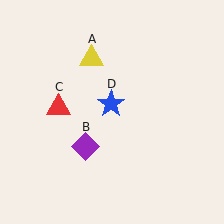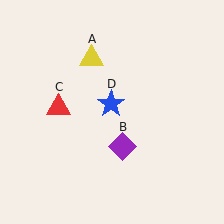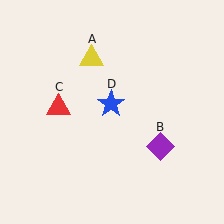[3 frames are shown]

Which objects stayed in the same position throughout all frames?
Yellow triangle (object A) and red triangle (object C) and blue star (object D) remained stationary.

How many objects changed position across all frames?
1 object changed position: purple diamond (object B).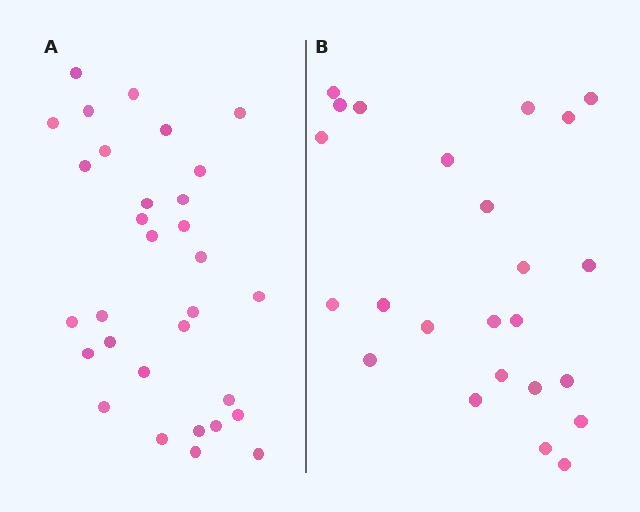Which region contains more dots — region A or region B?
Region A (the left region) has more dots.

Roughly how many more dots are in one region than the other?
Region A has roughly 8 or so more dots than region B.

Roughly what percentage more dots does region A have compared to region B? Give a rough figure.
About 30% more.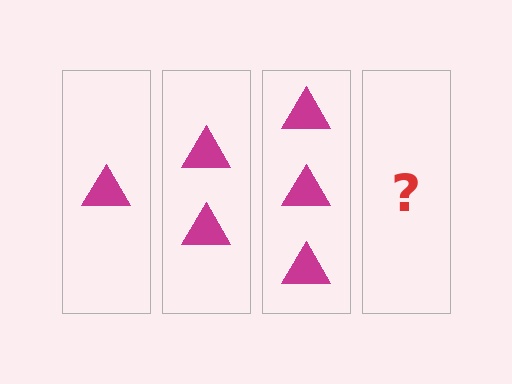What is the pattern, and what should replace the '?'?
The pattern is that each step adds one more triangle. The '?' should be 4 triangles.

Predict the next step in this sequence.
The next step is 4 triangles.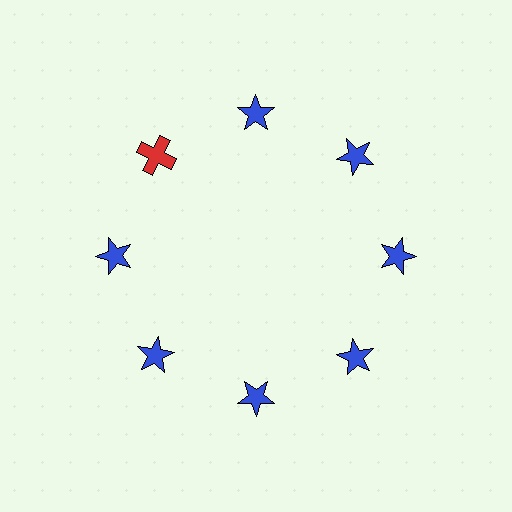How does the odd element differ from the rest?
It differs in both color (red instead of blue) and shape (cross instead of star).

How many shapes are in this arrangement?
There are 8 shapes arranged in a ring pattern.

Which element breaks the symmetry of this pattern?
The red cross at roughly the 10 o'clock position breaks the symmetry. All other shapes are blue stars.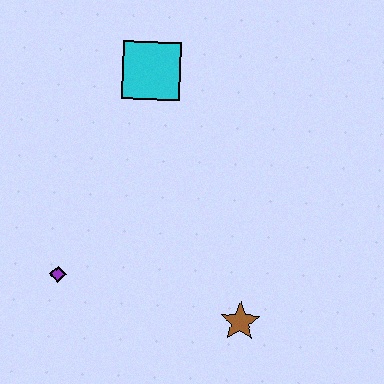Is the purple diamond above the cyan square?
No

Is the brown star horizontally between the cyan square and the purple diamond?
No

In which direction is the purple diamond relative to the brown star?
The purple diamond is to the left of the brown star.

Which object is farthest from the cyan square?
The brown star is farthest from the cyan square.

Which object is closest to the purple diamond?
The brown star is closest to the purple diamond.